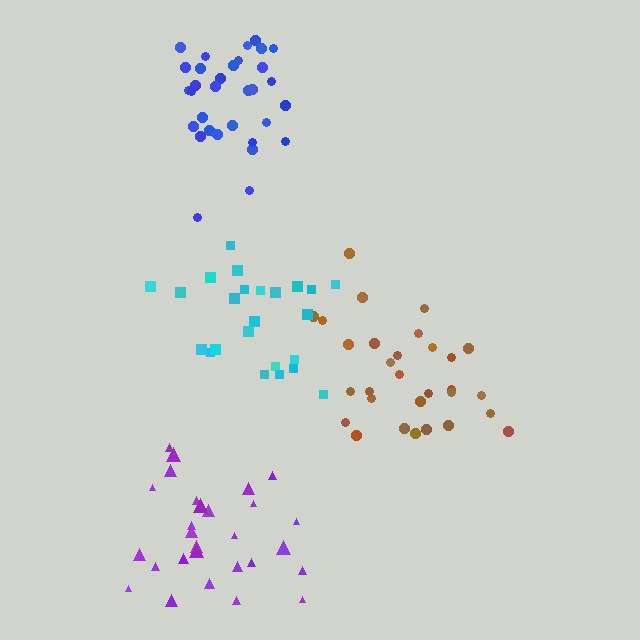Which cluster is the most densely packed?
Blue.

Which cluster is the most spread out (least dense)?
Cyan.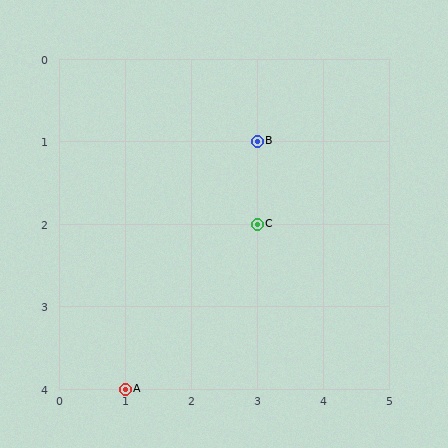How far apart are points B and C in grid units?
Points B and C are 1 row apart.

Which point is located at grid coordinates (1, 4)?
Point A is at (1, 4).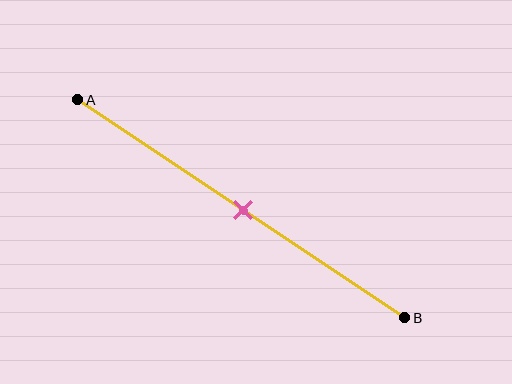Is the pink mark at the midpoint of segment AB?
Yes, the mark is approximately at the midpoint.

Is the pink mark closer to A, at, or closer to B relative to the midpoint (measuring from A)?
The pink mark is approximately at the midpoint of segment AB.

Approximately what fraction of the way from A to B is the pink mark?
The pink mark is approximately 50% of the way from A to B.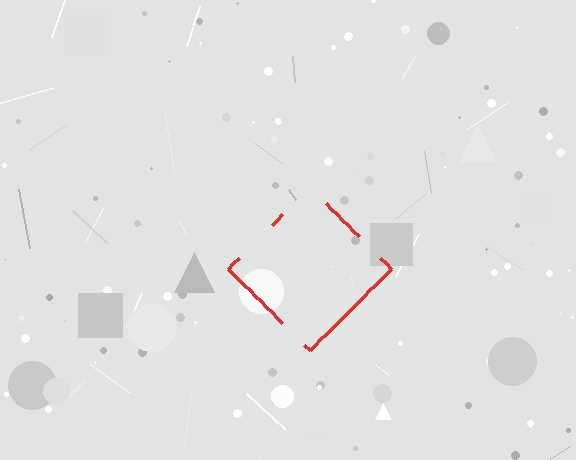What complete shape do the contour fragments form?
The contour fragments form a diamond.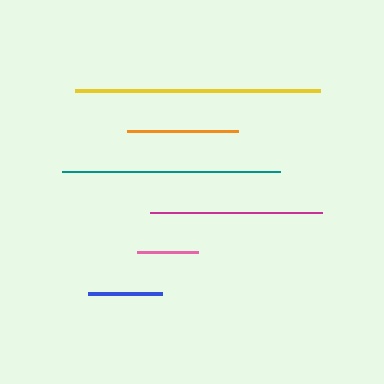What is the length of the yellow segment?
The yellow segment is approximately 246 pixels long.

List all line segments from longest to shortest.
From longest to shortest: yellow, teal, magenta, orange, blue, pink.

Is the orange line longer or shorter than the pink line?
The orange line is longer than the pink line.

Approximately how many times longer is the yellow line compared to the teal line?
The yellow line is approximately 1.1 times the length of the teal line.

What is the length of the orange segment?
The orange segment is approximately 111 pixels long.